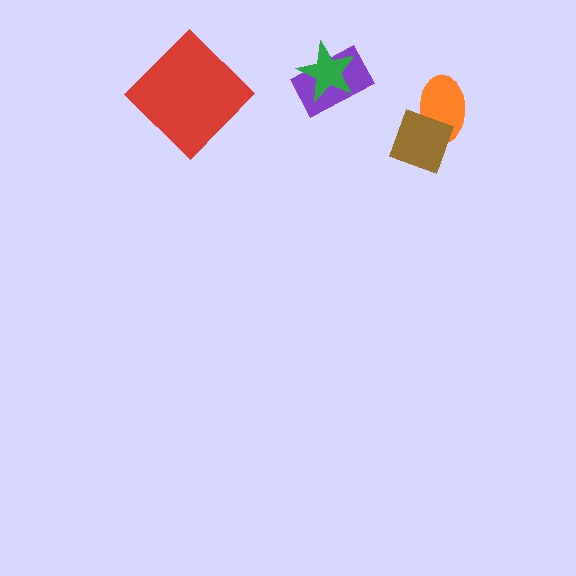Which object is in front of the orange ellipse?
The brown diamond is in front of the orange ellipse.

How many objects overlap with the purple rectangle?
1 object overlaps with the purple rectangle.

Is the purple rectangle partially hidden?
Yes, it is partially covered by another shape.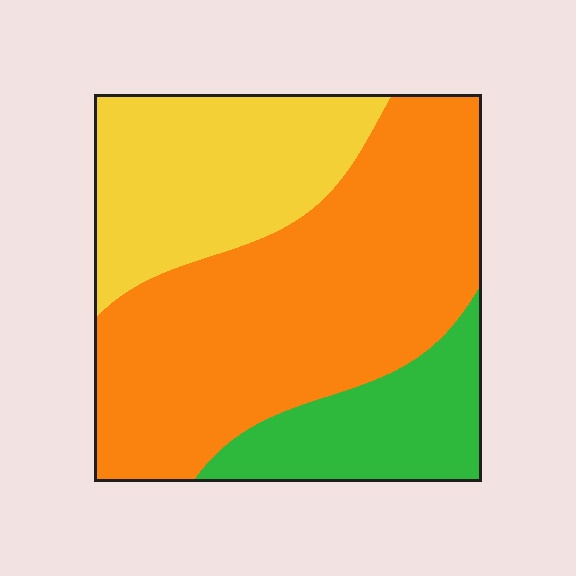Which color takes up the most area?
Orange, at roughly 55%.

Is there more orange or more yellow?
Orange.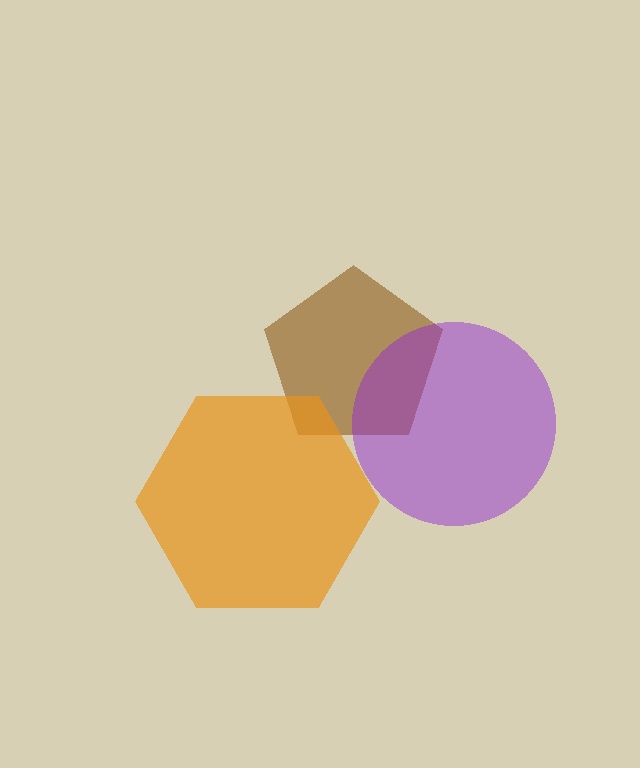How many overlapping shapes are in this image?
There are 3 overlapping shapes in the image.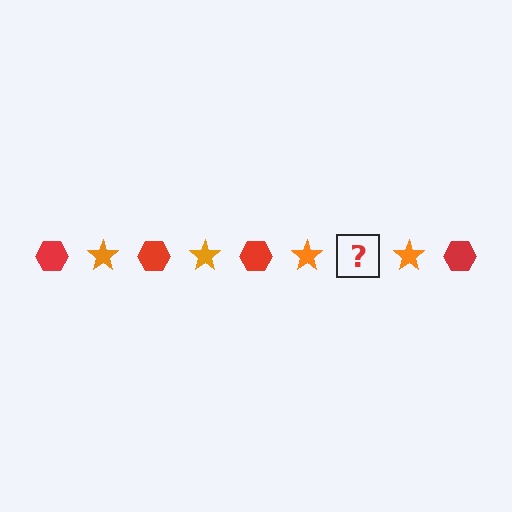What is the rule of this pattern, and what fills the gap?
The rule is that the pattern alternates between red hexagon and orange star. The gap should be filled with a red hexagon.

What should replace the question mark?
The question mark should be replaced with a red hexagon.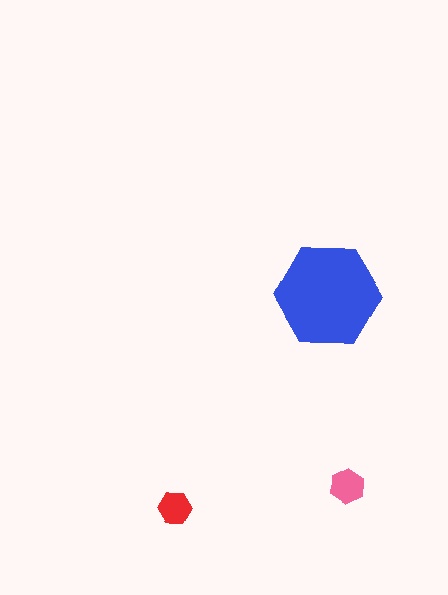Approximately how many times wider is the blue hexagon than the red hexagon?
About 3 times wider.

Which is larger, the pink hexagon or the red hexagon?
The pink one.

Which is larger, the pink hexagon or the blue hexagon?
The blue one.